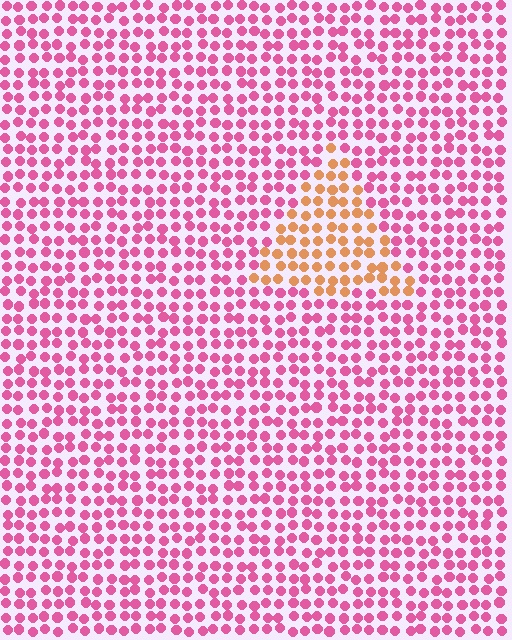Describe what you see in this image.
The image is filled with small pink elements in a uniform arrangement. A triangle-shaped region is visible where the elements are tinted to a slightly different hue, forming a subtle color boundary.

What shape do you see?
I see a triangle.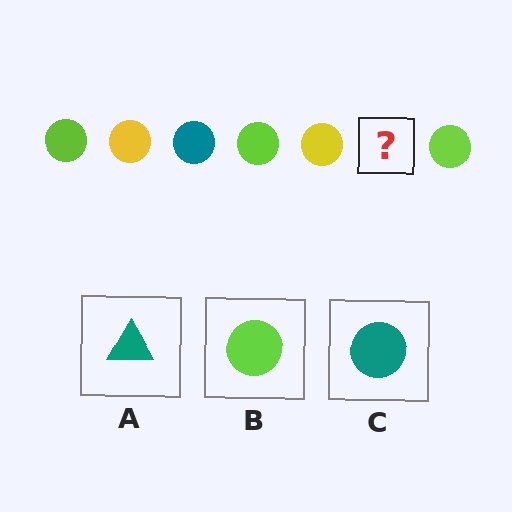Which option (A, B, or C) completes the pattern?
C.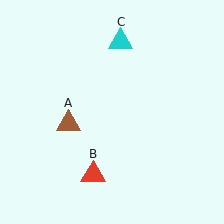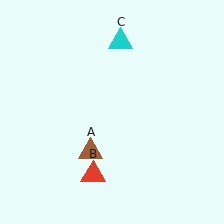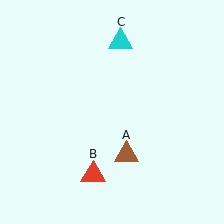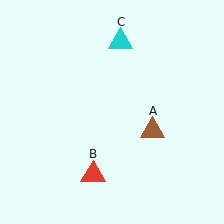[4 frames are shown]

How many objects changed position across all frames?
1 object changed position: brown triangle (object A).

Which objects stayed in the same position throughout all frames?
Red triangle (object B) and cyan triangle (object C) remained stationary.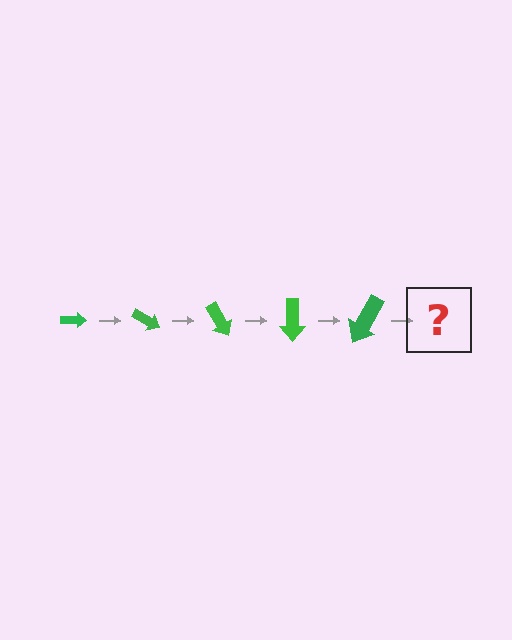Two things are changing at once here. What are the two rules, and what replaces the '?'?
The two rules are that the arrow grows larger each step and it rotates 30 degrees each step. The '?' should be an arrow, larger than the previous one and rotated 150 degrees from the start.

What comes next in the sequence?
The next element should be an arrow, larger than the previous one and rotated 150 degrees from the start.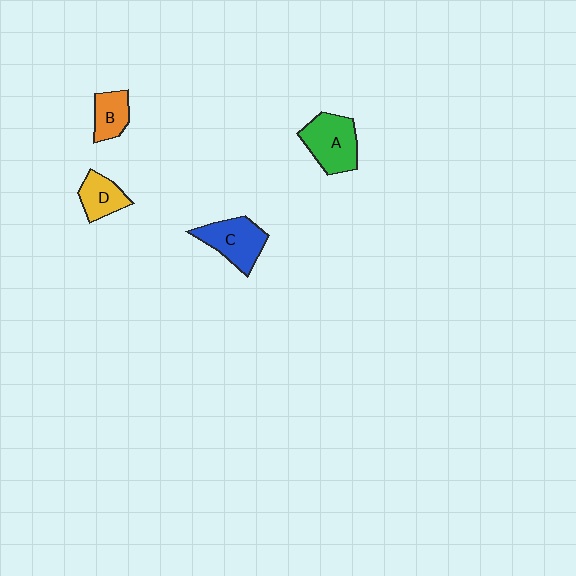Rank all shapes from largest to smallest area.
From largest to smallest: A (green), C (blue), D (yellow), B (orange).